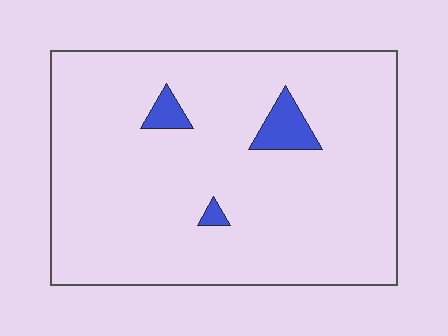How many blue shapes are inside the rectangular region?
3.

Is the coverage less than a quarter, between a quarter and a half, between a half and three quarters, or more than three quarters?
Less than a quarter.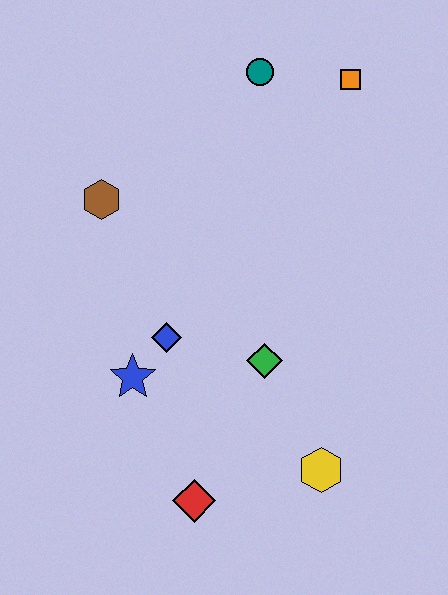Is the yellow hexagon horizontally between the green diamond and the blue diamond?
No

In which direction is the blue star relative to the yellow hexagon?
The blue star is to the left of the yellow hexagon.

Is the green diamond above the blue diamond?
No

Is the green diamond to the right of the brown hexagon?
Yes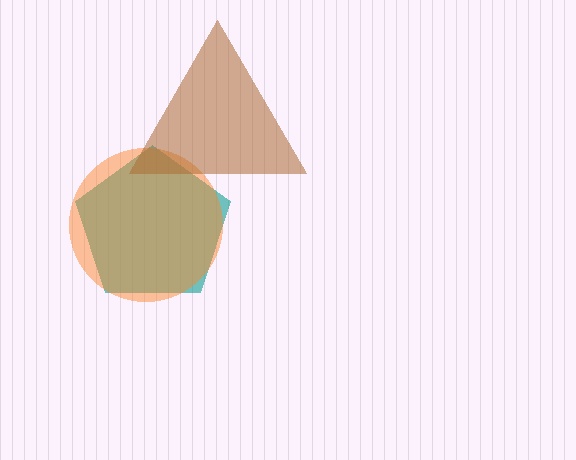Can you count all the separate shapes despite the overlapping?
Yes, there are 3 separate shapes.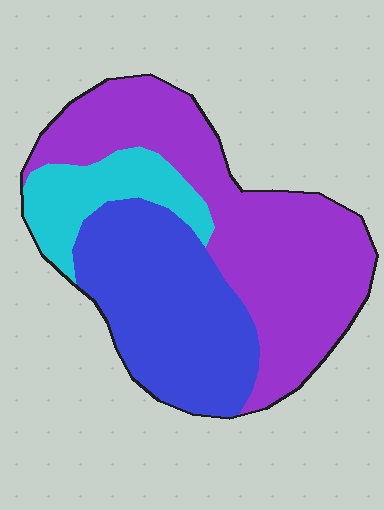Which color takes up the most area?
Purple, at roughly 50%.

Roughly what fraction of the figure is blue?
Blue takes up about three eighths (3/8) of the figure.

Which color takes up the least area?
Cyan, at roughly 15%.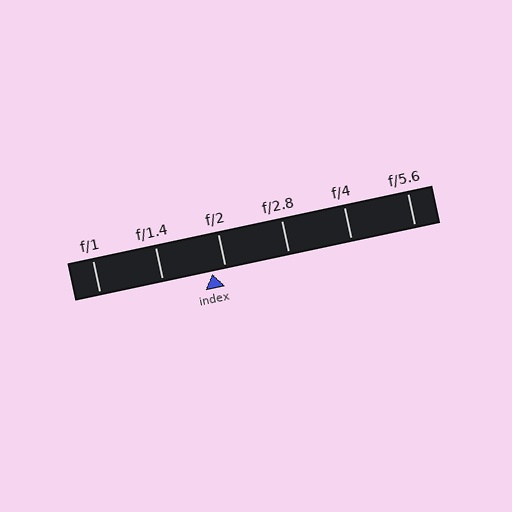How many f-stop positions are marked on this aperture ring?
There are 6 f-stop positions marked.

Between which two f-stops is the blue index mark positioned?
The index mark is between f/1.4 and f/2.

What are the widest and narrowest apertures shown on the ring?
The widest aperture shown is f/1 and the narrowest is f/5.6.